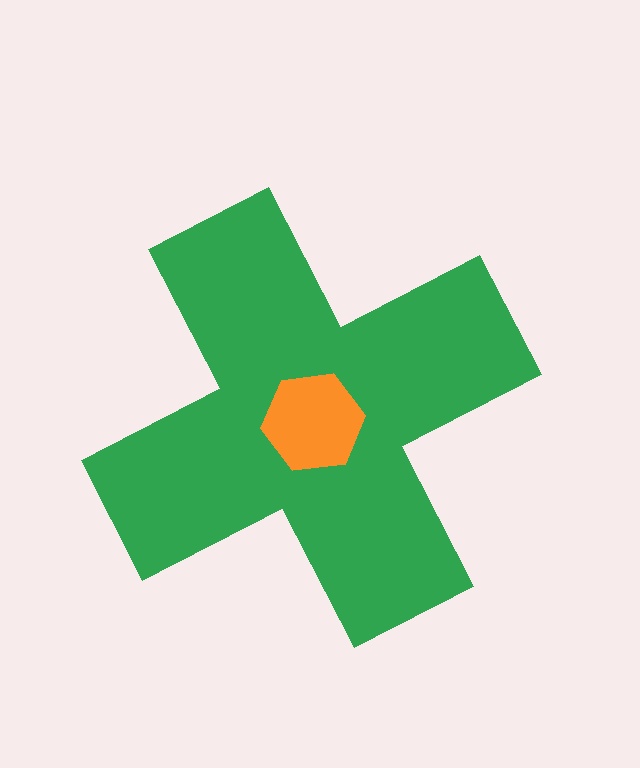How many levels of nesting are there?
2.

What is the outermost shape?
The green cross.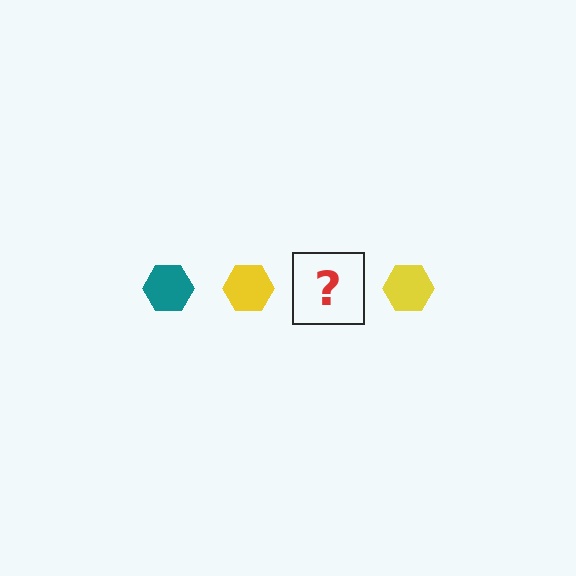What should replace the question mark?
The question mark should be replaced with a teal hexagon.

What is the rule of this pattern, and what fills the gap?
The rule is that the pattern cycles through teal, yellow hexagons. The gap should be filled with a teal hexagon.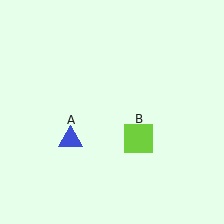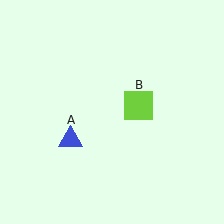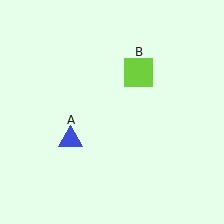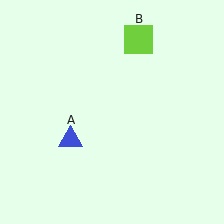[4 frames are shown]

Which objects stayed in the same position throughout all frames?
Blue triangle (object A) remained stationary.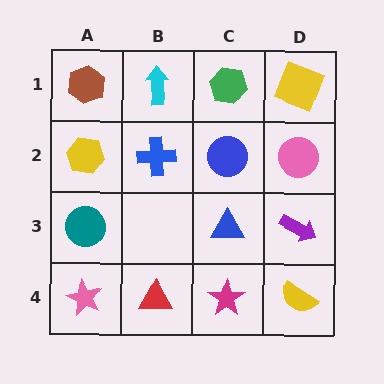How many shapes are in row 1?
4 shapes.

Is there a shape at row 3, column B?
No, that cell is empty.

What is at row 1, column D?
A yellow square.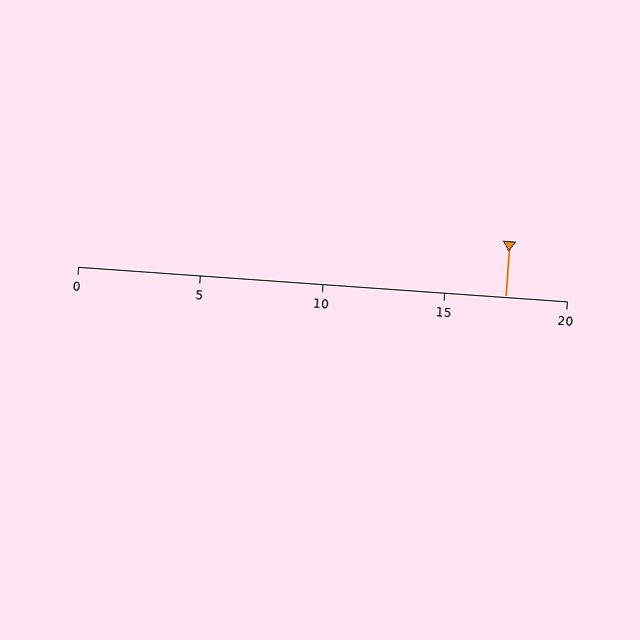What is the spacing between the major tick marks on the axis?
The major ticks are spaced 5 apart.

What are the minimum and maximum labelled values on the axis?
The axis runs from 0 to 20.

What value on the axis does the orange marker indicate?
The marker indicates approximately 17.5.